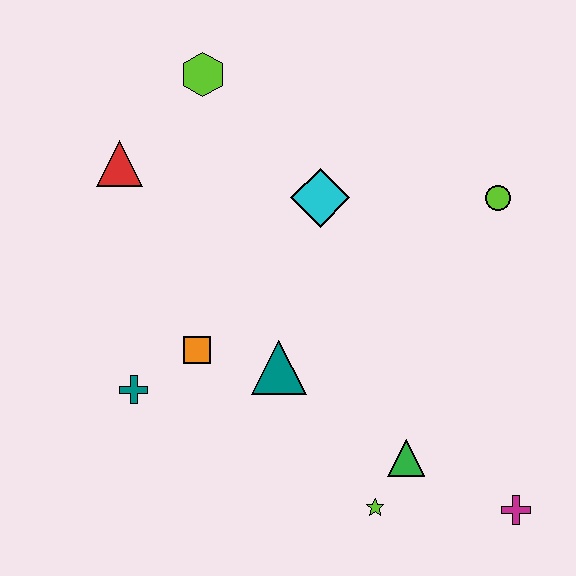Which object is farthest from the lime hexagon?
The magenta cross is farthest from the lime hexagon.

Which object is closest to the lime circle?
The cyan diamond is closest to the lime circle.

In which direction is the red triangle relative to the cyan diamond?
The red triangle is to the left of the cyan diamond.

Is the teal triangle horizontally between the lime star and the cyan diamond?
No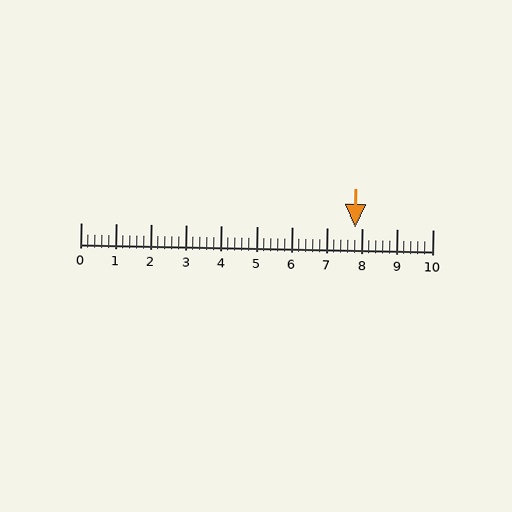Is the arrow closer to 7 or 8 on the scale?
The arrow is closer to 8.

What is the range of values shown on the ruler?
The ruler shows values from 0 to 10.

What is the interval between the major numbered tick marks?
The major tick marks are spaced 1 units apart.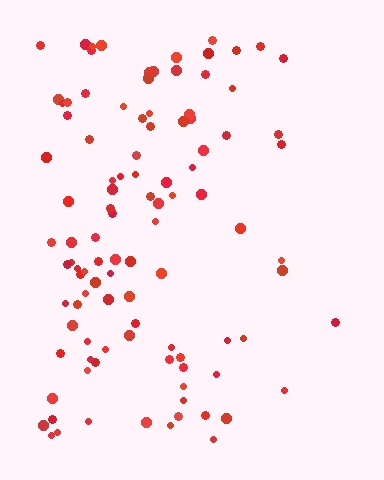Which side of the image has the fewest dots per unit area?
The right.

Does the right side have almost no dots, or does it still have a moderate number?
Still a moderate number, just noticeably fewer than the left.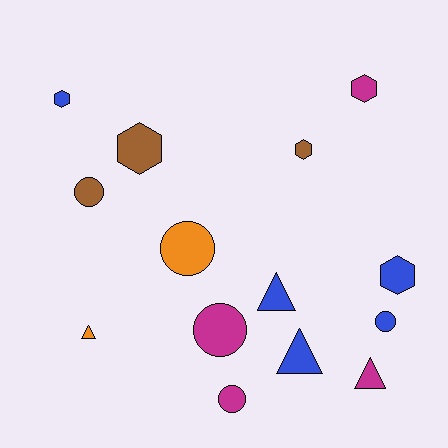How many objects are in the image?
There are 14 objects.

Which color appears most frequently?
Blue, with 5 objects.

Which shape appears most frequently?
Circle, with 5 objects.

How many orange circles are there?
There is 1 orange circle.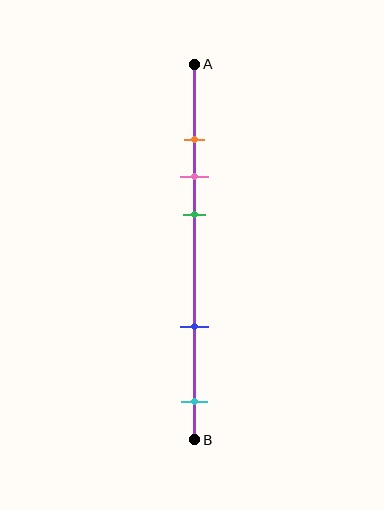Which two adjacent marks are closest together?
The orange and pink marks are the closest adjacent pair.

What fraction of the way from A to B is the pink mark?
The pink mark is approximately 30% (0.3) of the way from A to B.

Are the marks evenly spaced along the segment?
No, the marks are not evenly spaced.